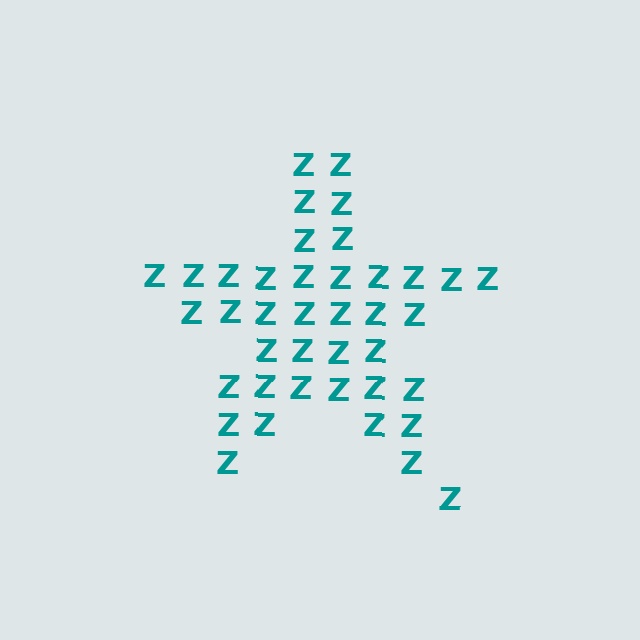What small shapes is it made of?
It is made of small letter Z's.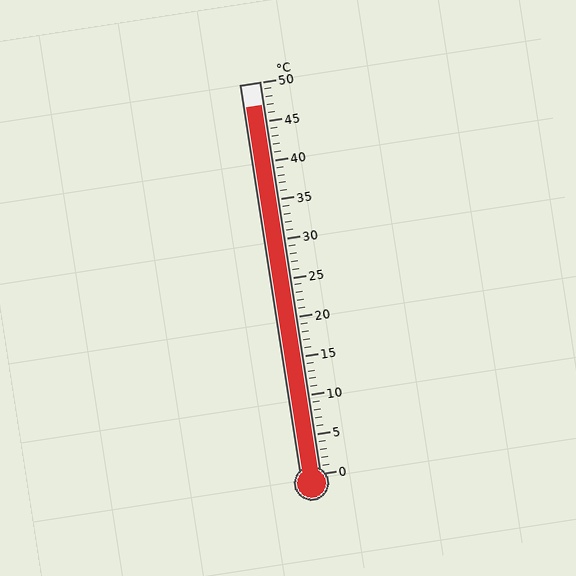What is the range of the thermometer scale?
The thermometer scale ranges from 0°C to 50°C.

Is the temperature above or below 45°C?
The temperature is above 45°C.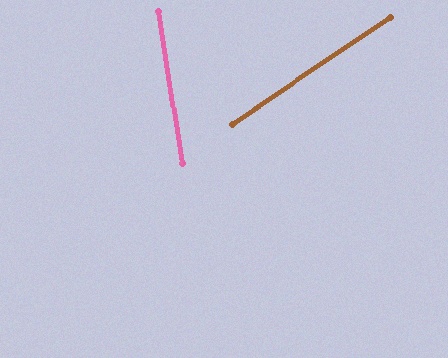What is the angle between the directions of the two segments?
Approximately 65 degrees.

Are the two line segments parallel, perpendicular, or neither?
Neither parallel nor perpendicular — they differ by about 65°.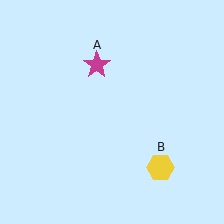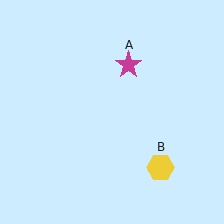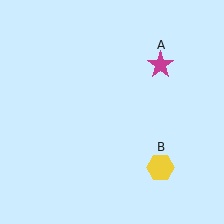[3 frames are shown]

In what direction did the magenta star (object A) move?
The magenta star (object A) moved right.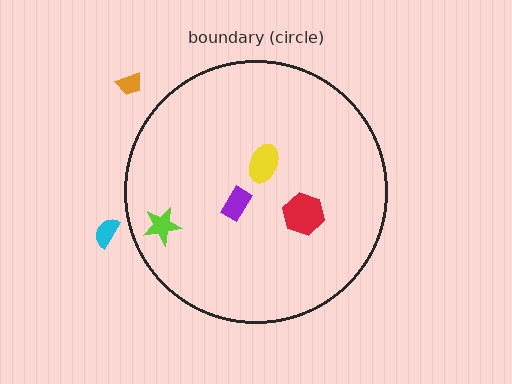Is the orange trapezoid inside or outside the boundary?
Outside.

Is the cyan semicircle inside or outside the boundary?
Outside.